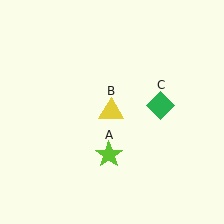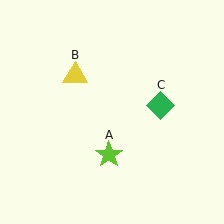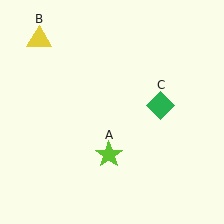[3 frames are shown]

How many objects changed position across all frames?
1 object changed position: yellow triangle (object B).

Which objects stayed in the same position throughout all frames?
Lime star (object A) and green diamond (object C) remained stationary.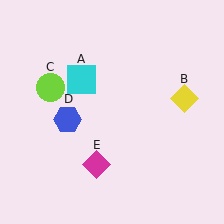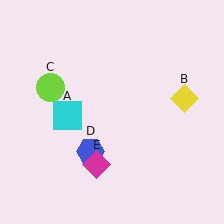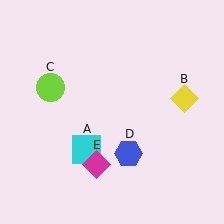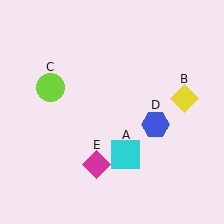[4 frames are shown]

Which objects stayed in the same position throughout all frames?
Yellow diamond (object B) and lime circle (object C) and magenta diamond (object E) remained stationary.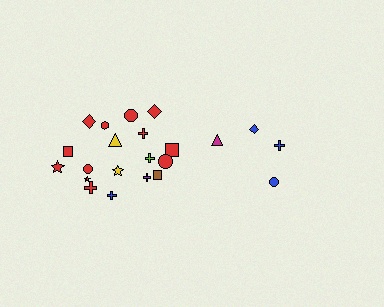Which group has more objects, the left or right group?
The left group.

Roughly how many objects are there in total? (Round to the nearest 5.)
Roughly 20 objects in total.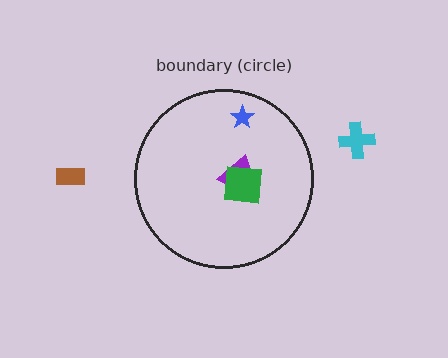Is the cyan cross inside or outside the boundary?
Outside.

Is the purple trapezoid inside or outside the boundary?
Inside.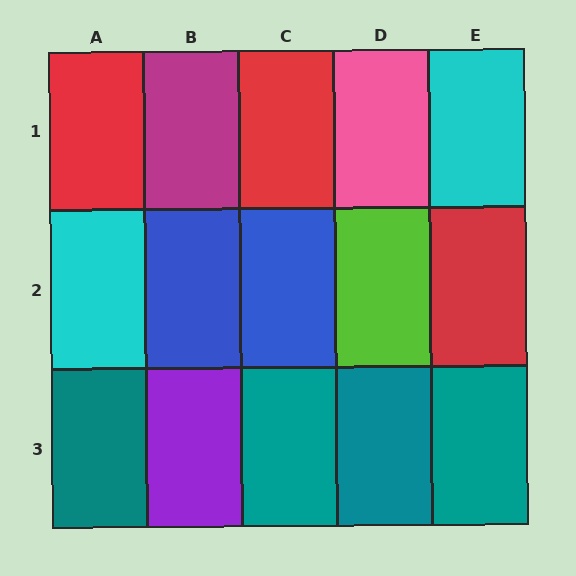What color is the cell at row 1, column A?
Red.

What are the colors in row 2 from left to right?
Cyan, blue, blue, lime, red.